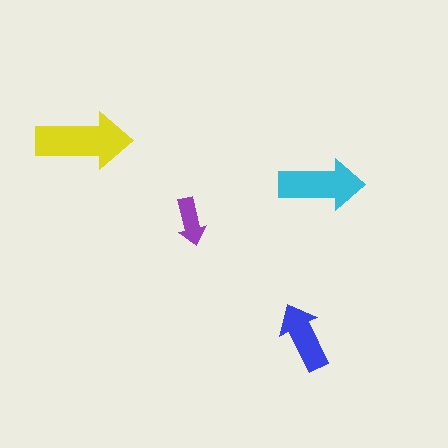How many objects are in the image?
There are 4 objects in the image.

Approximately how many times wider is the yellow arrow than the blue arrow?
About 1.5 times wider.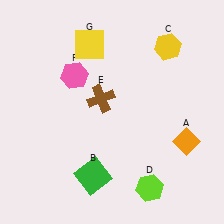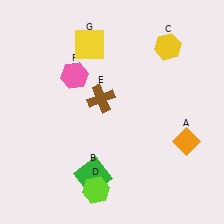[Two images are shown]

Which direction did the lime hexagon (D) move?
The lime hexagon (D) moved left.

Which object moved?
The lime hexagon (D) moved left.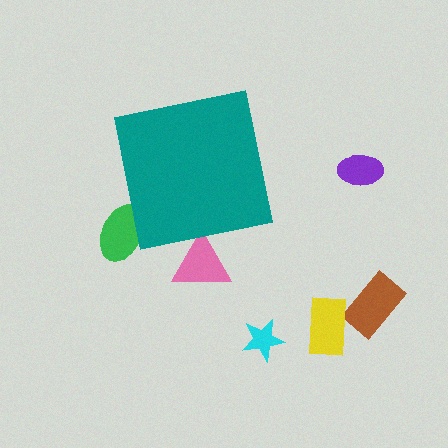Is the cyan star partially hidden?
No, the cyan star is fully visible.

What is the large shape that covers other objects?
A teal square.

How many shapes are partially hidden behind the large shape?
2 shapes are partially hidden.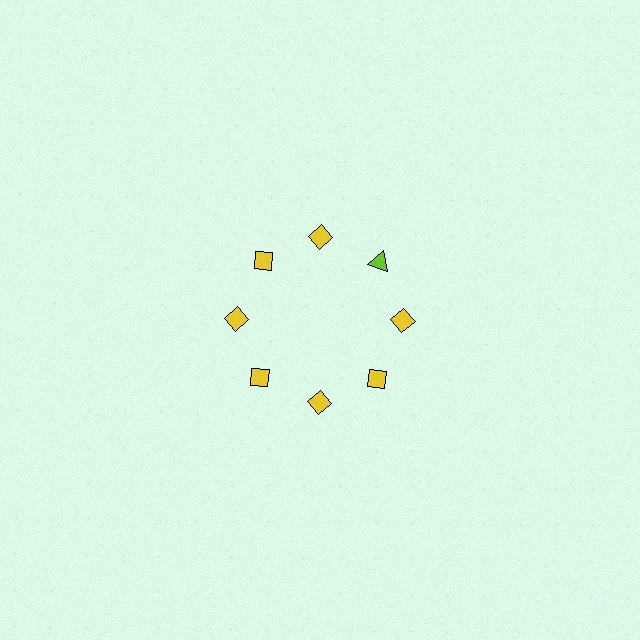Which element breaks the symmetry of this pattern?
The lime triangle at roughly the 2 o'clock position breaks the symmetry. All other shapes are yellow diamonds.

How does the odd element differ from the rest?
It differs in both color (lime instead of yellow) and shape (triangle instead of diamond).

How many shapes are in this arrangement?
There are 8 shapes arranged in a ring pattern.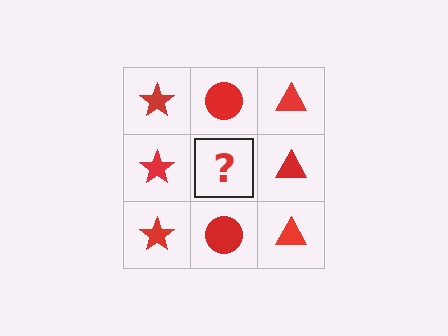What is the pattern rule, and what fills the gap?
The rule is that each column has a consistent shape. The gap should be filled with a red circle.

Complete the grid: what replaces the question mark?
The question mark should be replaced with a red circle.